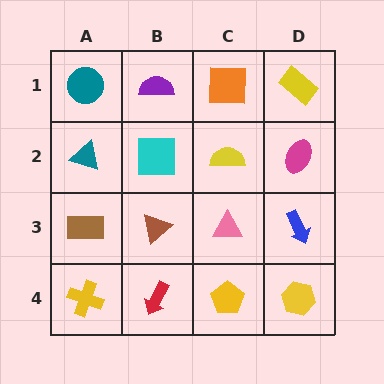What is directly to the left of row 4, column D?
A yellow pentagon.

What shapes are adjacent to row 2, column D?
A yellow rectangle (row 1, column D), a blue arrow (row 3, column D), a yellow semicircle (row 2, column C).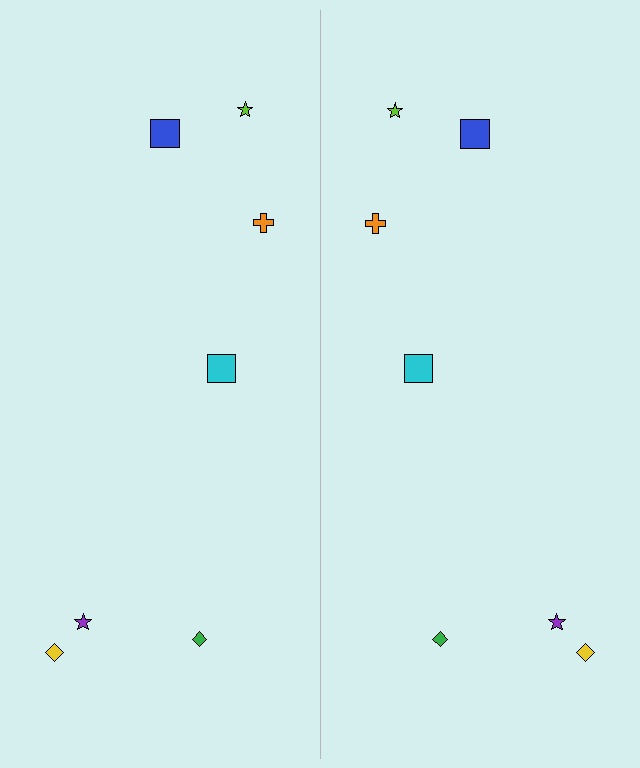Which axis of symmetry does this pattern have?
The pattern has a vertical axis of symmetry running through the center of the image.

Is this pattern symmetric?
Yes, this pattern has bilateral (reflection) symmetry.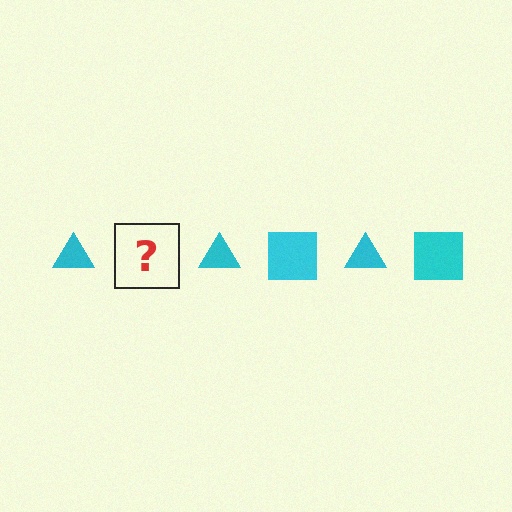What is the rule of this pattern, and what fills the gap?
The rule is that the pattern cycles through triangle, square shapes in cyan. The gap should be filled with a cyan square.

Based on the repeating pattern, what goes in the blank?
The blank should be a cyan square.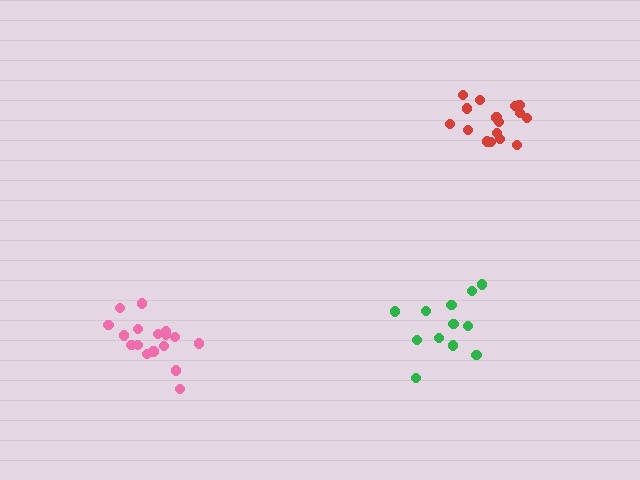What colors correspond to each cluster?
The clusters are colored: pink, green, red.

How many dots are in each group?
Group 1: 17 dots, Group 2: 12 dots, Group 3: 16 dots (45 total).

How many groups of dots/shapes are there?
There are 3 groups.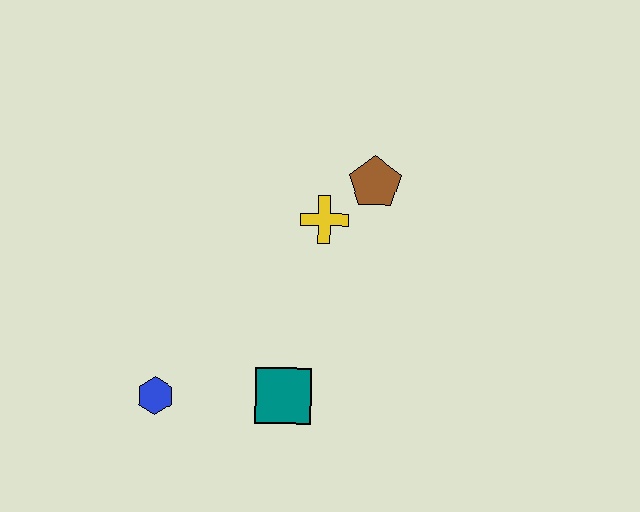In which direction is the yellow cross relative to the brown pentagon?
The yellow cross is to the left of the brown pentagon.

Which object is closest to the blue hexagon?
The teal square is closest to the blue hexagon.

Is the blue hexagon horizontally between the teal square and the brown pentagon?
No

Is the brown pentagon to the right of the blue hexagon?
Yes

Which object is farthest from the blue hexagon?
The brown pentagon is farthest from the blue hexagon.